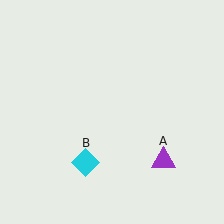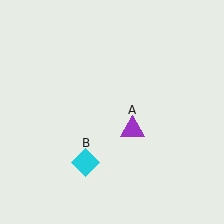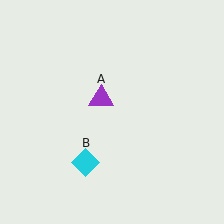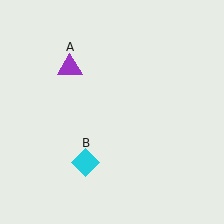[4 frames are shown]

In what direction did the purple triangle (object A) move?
The purple triangle (object A) moved up and to the left.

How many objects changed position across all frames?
1 object changed position: purple triangle (object A).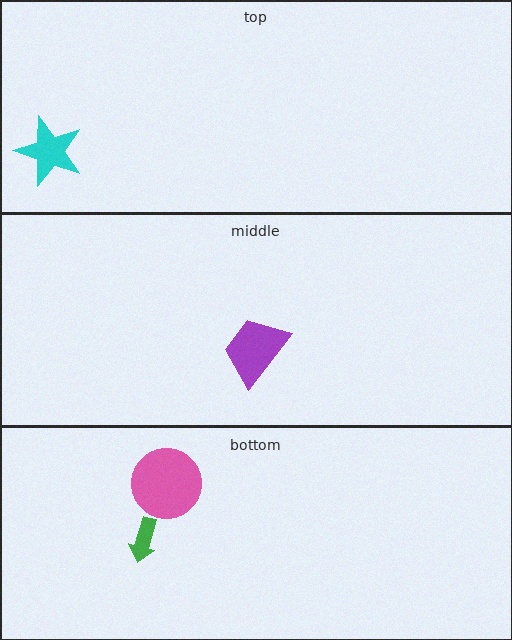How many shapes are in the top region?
1.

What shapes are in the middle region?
The purple trapezoid.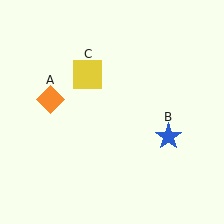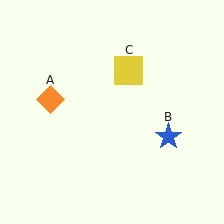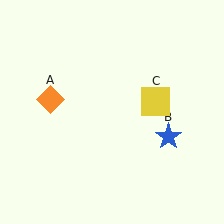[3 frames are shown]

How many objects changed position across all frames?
1 object changed position: yellow square (object C).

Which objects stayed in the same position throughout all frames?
Orange diamond (object A) and blue star (object B) remained stationary.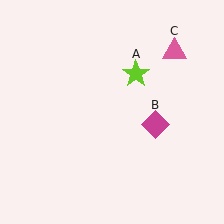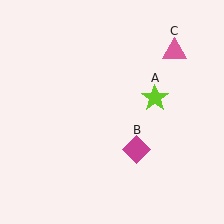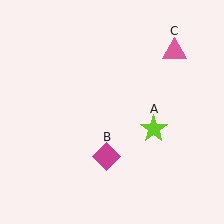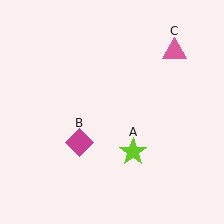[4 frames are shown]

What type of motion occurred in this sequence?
The lime star (object A), magenta diamond (object B) rotated clockwise around the center of the scene.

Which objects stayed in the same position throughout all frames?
Pink triangle (object C) remained stationary.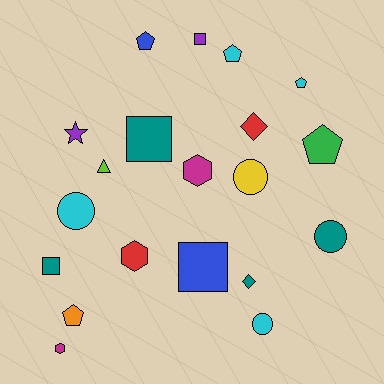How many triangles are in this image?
There is 1 triangle.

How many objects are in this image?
There are 20 objects.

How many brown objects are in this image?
There are no brown objects.